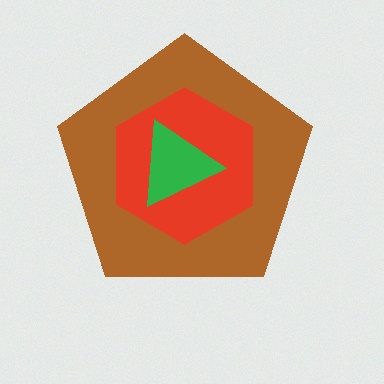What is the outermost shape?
The brown pentagon.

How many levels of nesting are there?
3.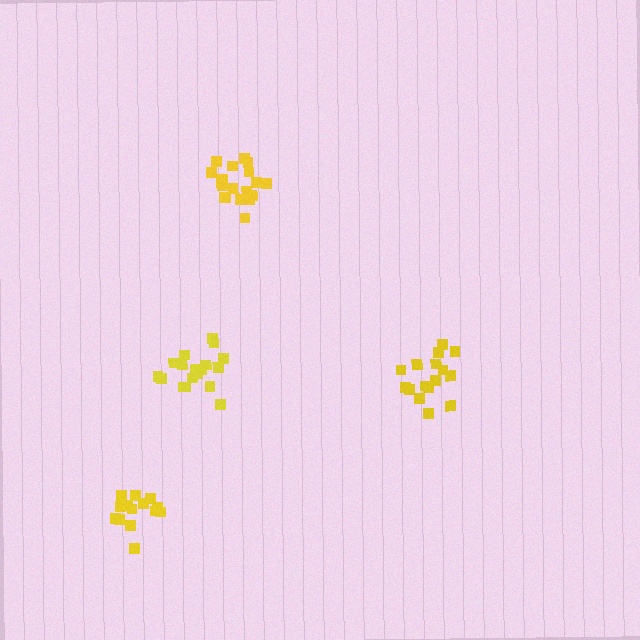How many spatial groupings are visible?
There are 4 spatial groupings.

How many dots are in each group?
Group 1: 18 dots, Group 2: 17 dots, Group 3: 19 dots, Group 4: 14 dots (68 total).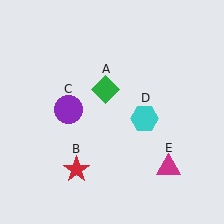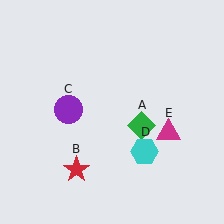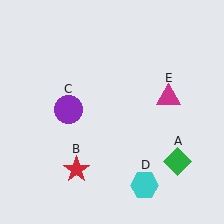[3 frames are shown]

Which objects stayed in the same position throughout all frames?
Red star (object B) and purple circle (object C) remained stationary.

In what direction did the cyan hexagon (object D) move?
The cyan hexagon (object D) moved down.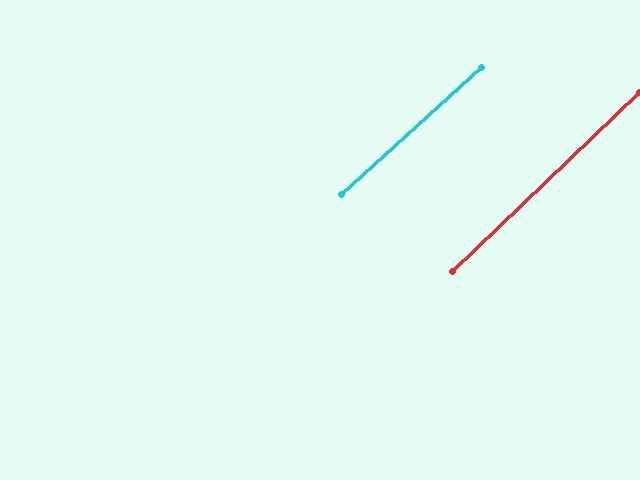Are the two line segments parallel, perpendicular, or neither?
Parallel — their directions differ by only 1.6°.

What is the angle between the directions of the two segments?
Approximately 2 degrees.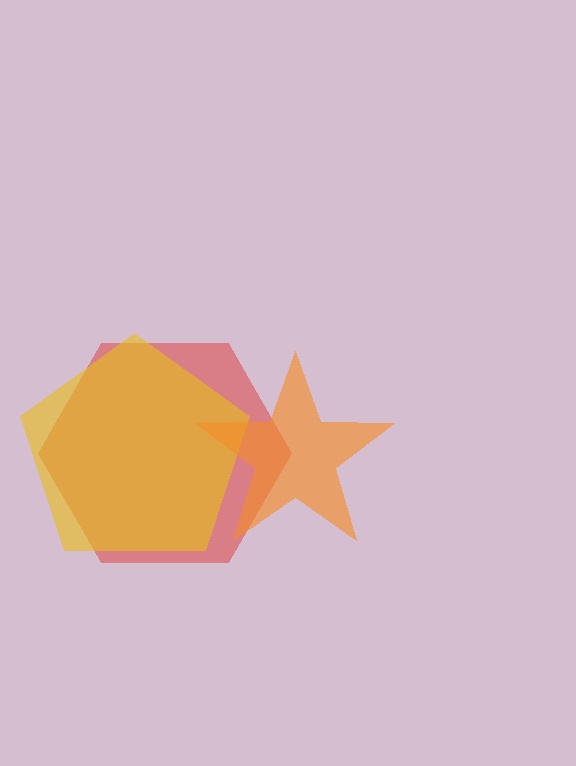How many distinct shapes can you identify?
There are 3 distinct shapes: a red hexagon, a yellow pentagon, an orange star.